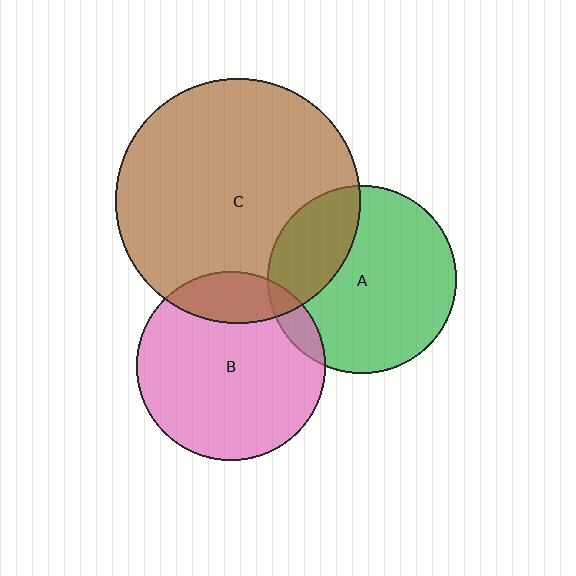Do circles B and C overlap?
Yes.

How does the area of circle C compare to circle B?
Approximately 1.7 times.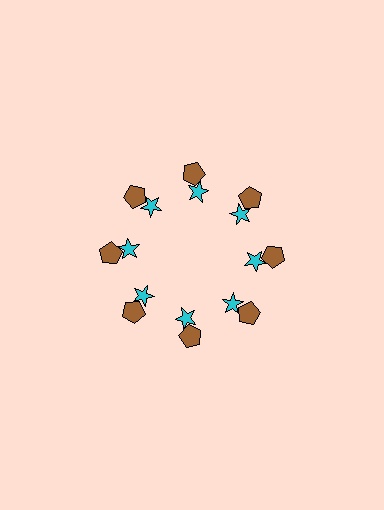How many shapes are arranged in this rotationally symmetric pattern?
There are 16 shapes, arranged in 8 groups of 2.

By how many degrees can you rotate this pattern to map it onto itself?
The pattern maps onto itself every 45 degrees of rotation.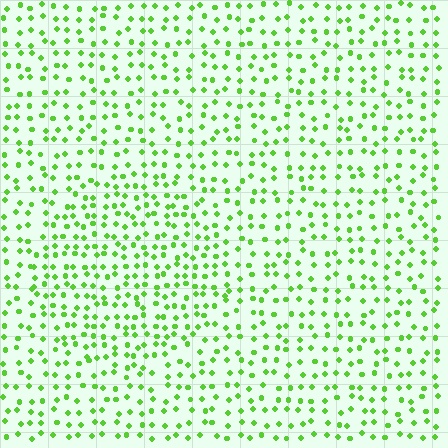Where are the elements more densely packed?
The elements are more densely packed inside the circle boundary.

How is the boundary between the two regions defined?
The boundary is defined by a change in element density (approximately 1.5x ratio). All elements are the same color, size, and shape.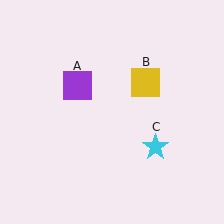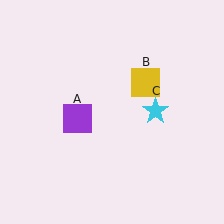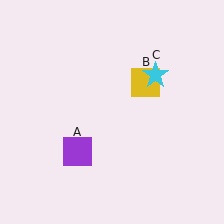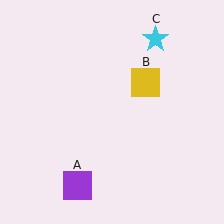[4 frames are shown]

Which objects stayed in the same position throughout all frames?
Yellow square (object B) remained stationary.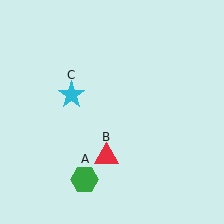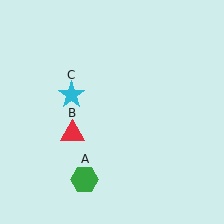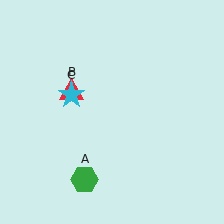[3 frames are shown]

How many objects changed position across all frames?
1 object changed position: red triangle (object B).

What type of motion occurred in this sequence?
The red triangle (object B) rotated clockwise around the center of the scene.